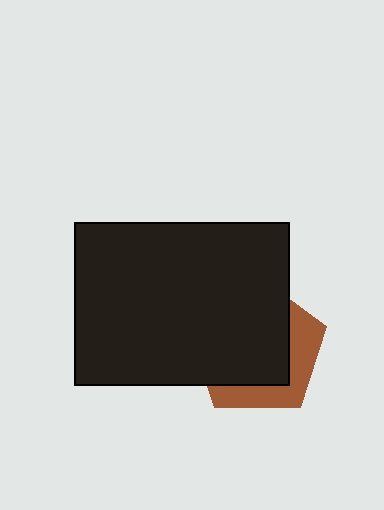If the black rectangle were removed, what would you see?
You would see the complete brown pentagon.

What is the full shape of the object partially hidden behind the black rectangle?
The partially hidden object is a brown pentagon.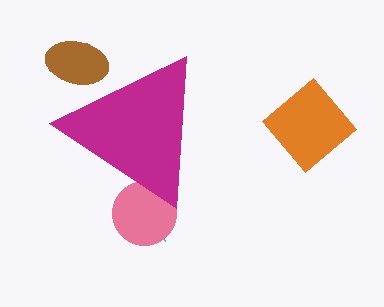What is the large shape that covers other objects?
A magenta triangle.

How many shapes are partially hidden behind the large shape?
3 shapes are partially hidden.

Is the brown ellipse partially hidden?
Yes, the brown ellipse is partially hidden behind the magenta triangle.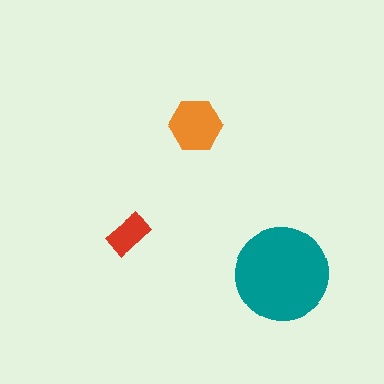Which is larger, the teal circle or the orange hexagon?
The teal circle.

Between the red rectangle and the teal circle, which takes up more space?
The teal circle.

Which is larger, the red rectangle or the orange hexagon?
The orange hexagon.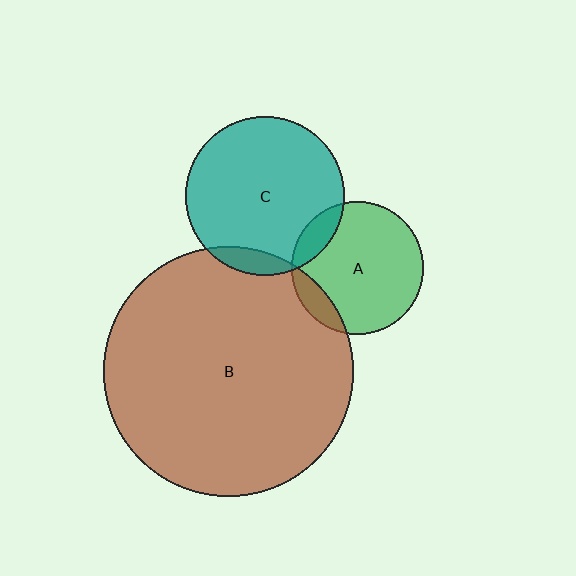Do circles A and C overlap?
Yes.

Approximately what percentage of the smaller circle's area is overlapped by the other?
Approximately 10%.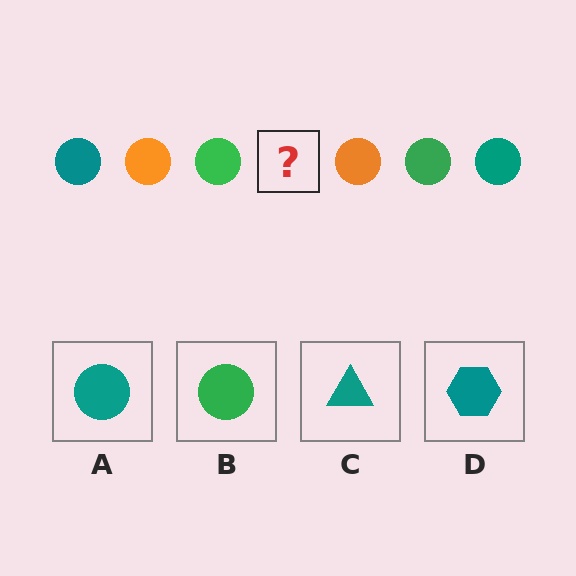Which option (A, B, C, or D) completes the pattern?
A.